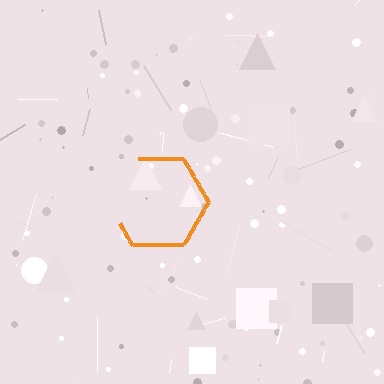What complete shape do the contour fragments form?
The contour fragments form a hexagon.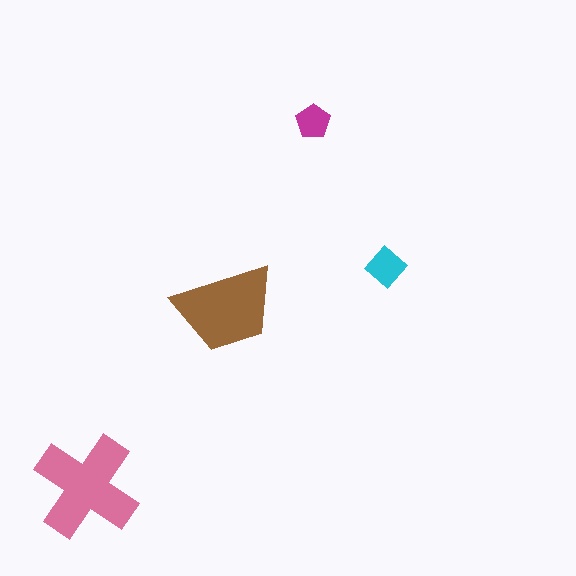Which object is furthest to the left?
The pink cross is leftmost.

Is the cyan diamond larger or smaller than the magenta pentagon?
Larger.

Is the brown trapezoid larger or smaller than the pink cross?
Smaller.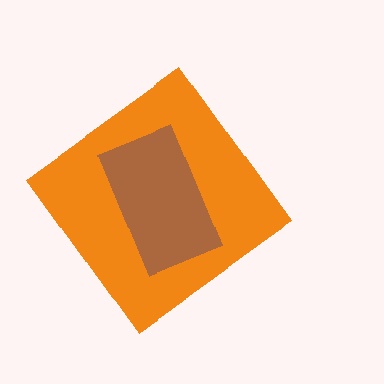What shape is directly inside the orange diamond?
The brown rectangle.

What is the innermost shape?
The brown rectangle.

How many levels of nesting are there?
2.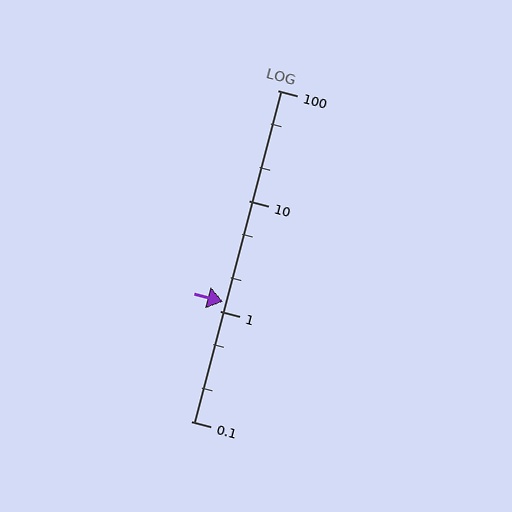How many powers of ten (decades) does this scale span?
The scale spans 3 decades, from 0.1 to 100.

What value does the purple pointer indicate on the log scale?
The pointer indicates approximately 1.2.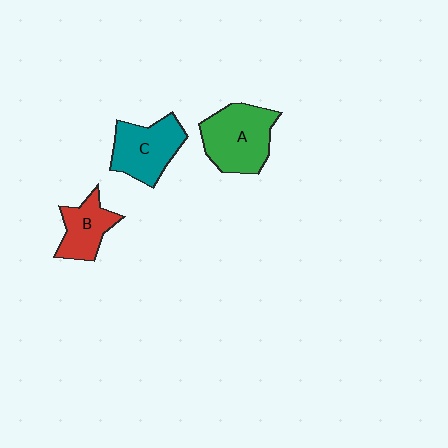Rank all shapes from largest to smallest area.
From largest to smallest: A (green), C (teal), B (red).